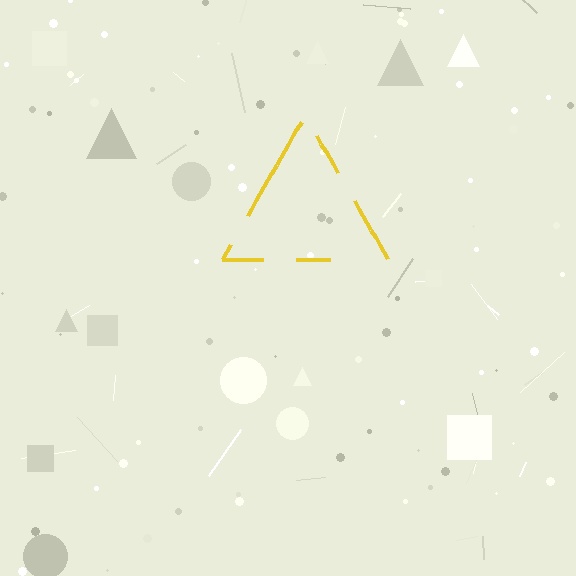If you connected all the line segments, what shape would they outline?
They would outline a triangle.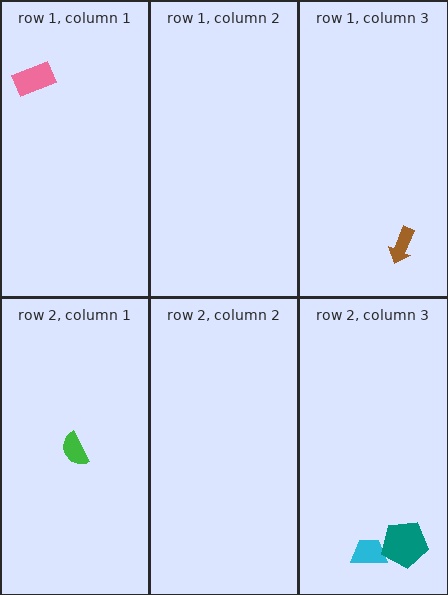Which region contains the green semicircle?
The row 2, column 1 region.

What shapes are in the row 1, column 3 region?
The brown arrow.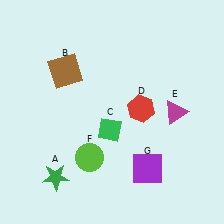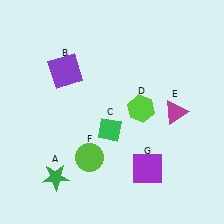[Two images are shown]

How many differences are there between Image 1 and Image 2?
There are 2 differences between the two images.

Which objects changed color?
B changed from brown to purple. D changed from red to lime.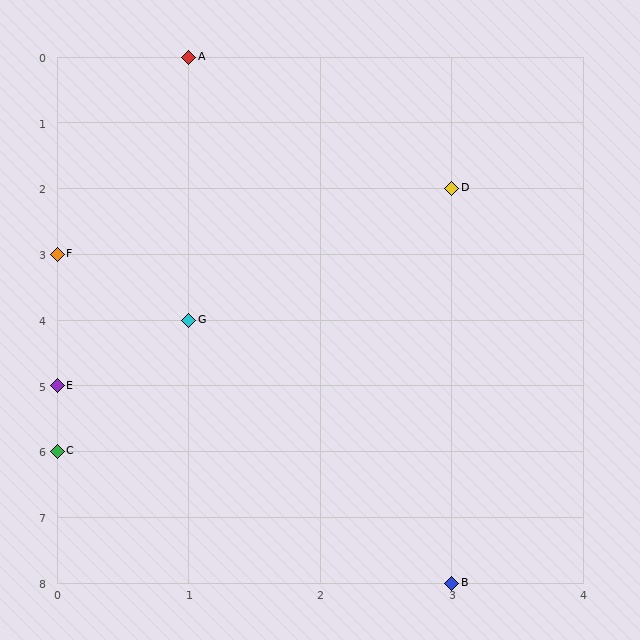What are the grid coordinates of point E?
Point E is at grid coordinates (0, 5).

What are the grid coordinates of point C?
Point C is at grid coordinates (0, 6).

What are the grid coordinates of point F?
Point F is at grid coordinates (0, 3).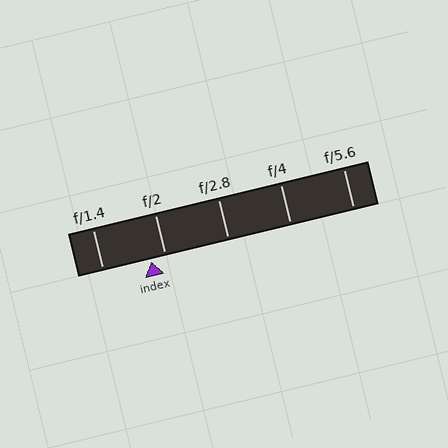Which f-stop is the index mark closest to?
The index mark is closest to f/2.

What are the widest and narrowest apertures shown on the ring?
The widest aperture shown is f/1.4 and the narrowest is f/5.6.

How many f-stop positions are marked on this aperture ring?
There are 5 f-stop positions marked.